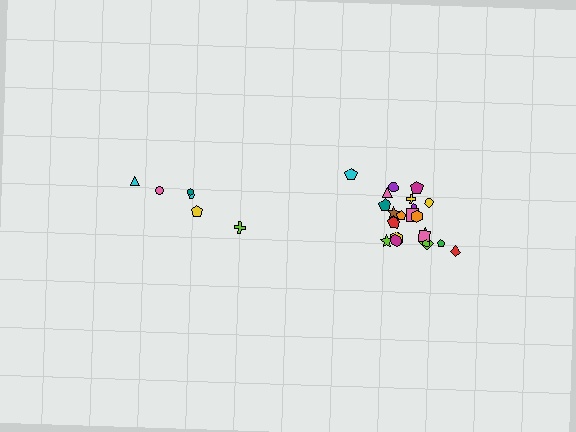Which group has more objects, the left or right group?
The right group.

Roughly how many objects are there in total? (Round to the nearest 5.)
Roughly 30 objects in total.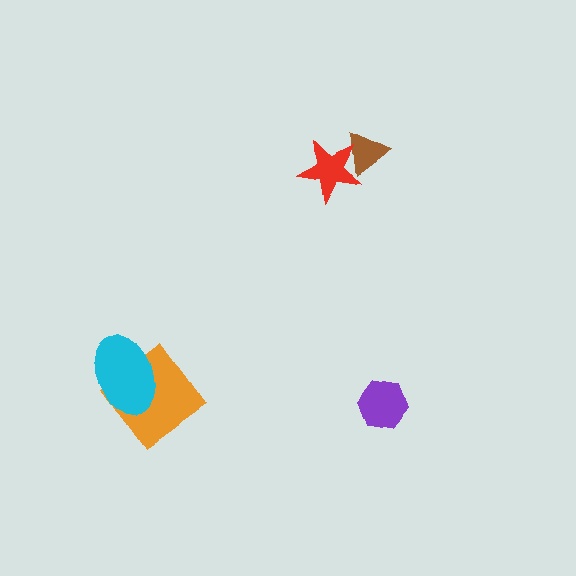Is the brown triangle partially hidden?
Yes, it is partially covered by another shape.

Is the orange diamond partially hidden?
Yes, it is partially covered by another shape.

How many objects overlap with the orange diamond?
1 object overlaps with the orange diamond.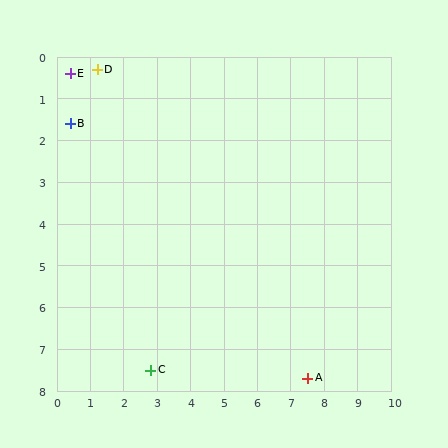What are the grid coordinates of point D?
Point D is at approximately (1.2, 0.3).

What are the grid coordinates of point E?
Point E is at approximately (0.4, 0.4).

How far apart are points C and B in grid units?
Points C and B are about 6.4 grid units apart.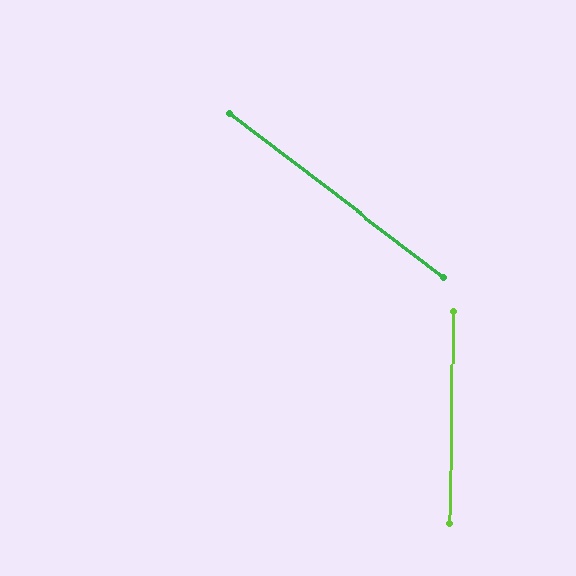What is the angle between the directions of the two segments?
Approximately 53 degrees.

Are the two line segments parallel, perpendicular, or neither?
Neither parallel nor perpendicular — they differ by about 53°.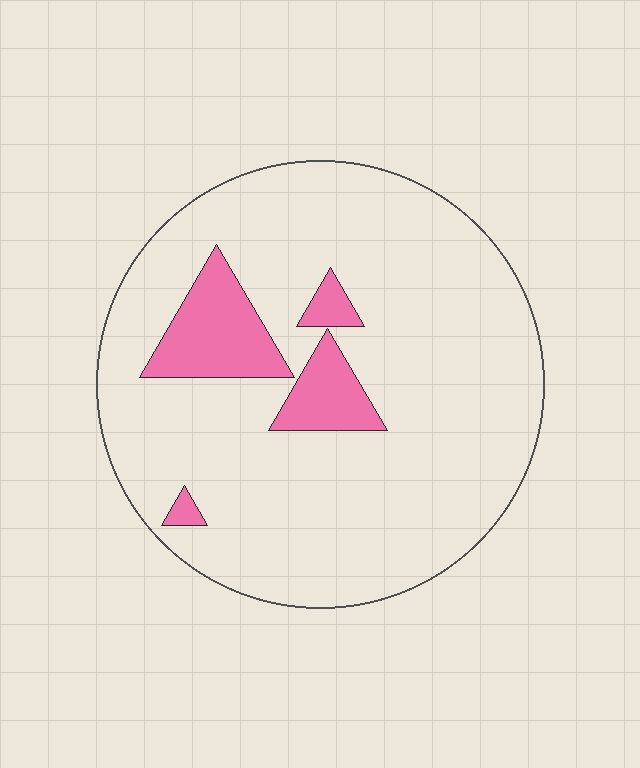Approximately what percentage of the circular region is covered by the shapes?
Approximately 15%.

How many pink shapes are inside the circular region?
4.